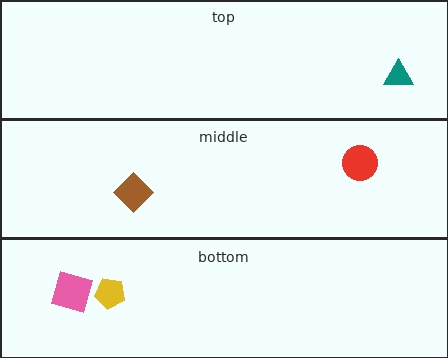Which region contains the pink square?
The bottom region.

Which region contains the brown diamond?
The middle region.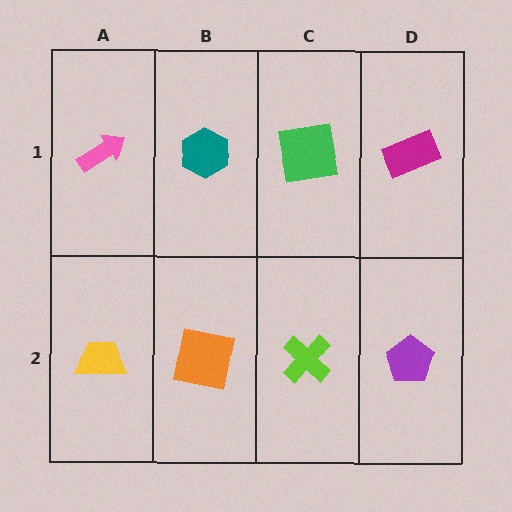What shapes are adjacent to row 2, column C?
A green square (row 1, column C), an orange square (row 2, column B), a purple pentagon (row 2, column D).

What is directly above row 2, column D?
A magenta rectangle.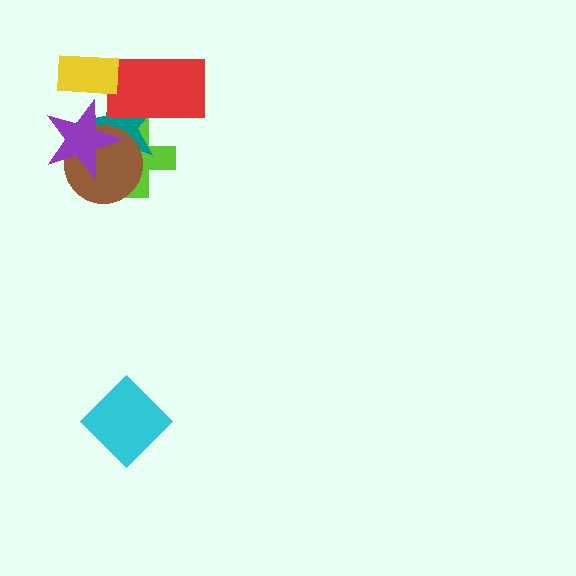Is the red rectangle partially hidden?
Yes, it is partially covered by another shape.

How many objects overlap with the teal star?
5 objects overlap with the teal star.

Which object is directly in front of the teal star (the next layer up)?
The red rectangle is directly in front of the teal star.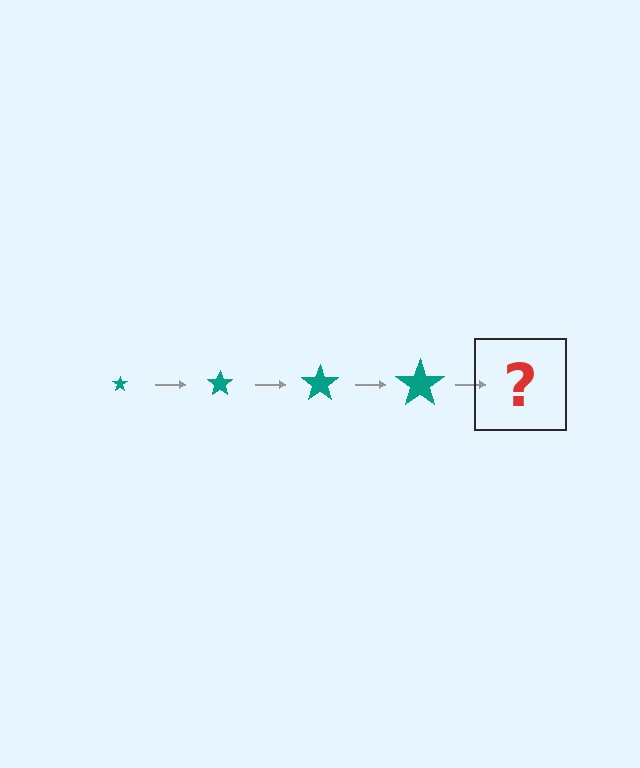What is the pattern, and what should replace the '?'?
The pattern is that the star gets progressively larger each step. The '?' should be a teal star, larger than the previous one.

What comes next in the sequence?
The next element should be a teal star, larger than the previous one.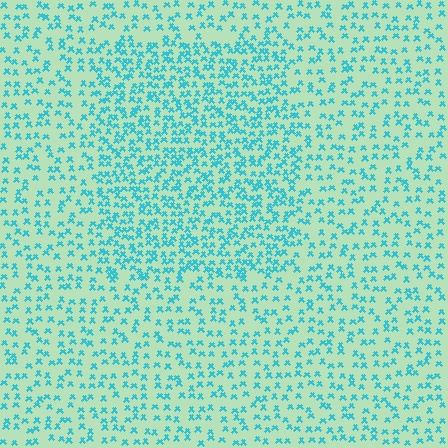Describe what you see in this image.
The image contains small cyan elements arranged at two different densities. A rectangle-shaped region is visible where the elements are more densely packed than the surrounding area.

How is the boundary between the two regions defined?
The boundary is defined by a change in element density (approximately 1.8x ratio). All elements are the same color, size, and shape.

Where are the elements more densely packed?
The elements are more densely packed inside the rectangle boundary.